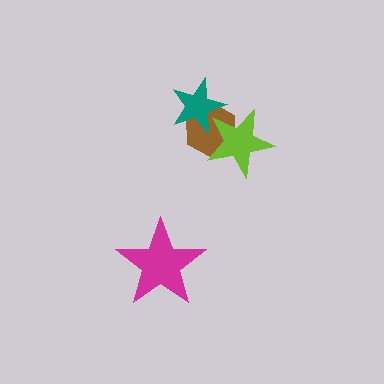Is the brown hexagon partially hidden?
Yes, it is partially covered by another shape.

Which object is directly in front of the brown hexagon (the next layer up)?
The teal star is directly in front of the brown hexagon.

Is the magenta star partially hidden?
No, no other shape covers it.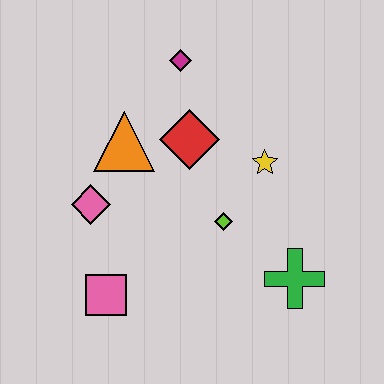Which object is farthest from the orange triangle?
The green cross is farthest from the orange triangle.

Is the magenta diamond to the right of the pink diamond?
Yes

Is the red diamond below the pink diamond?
No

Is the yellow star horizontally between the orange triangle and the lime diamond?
No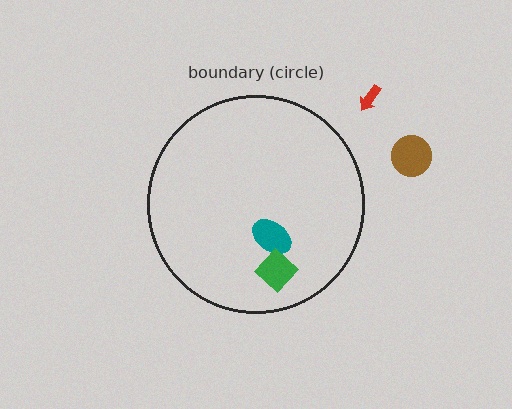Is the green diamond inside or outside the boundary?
Inside.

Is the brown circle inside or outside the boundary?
Outside.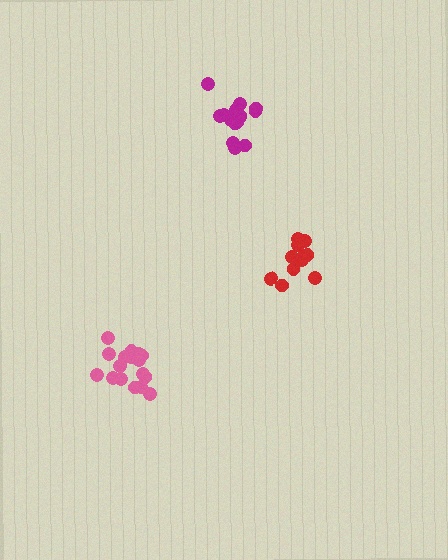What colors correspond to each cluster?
The clusters are colored: pink, red, magenta.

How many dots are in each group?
Group 1: 17 dots, Group 2: 11 dots, Group 3: 16 dots (44 total).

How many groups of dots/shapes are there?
There are 3 groups.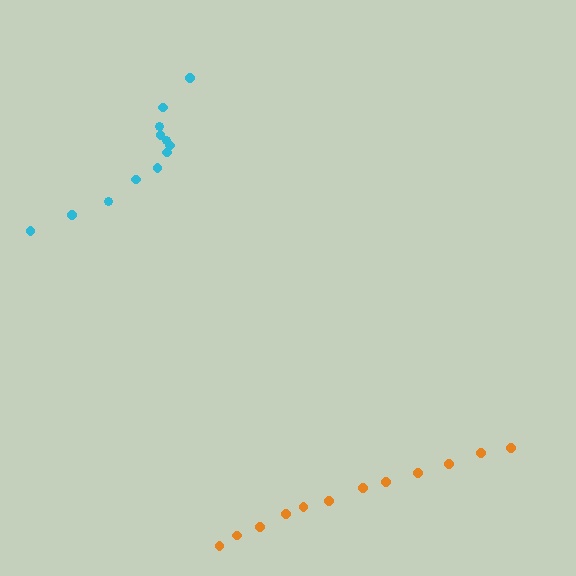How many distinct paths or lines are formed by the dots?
There are 2 distinct paths.